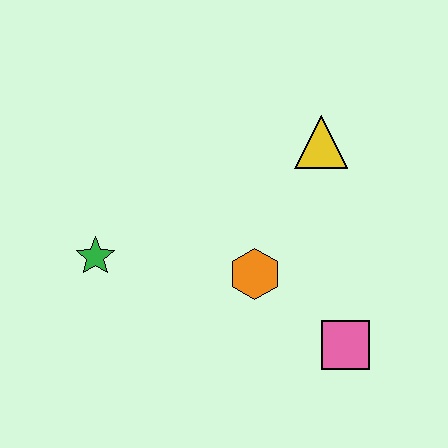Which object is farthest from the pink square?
The green star is farthest from the pink square.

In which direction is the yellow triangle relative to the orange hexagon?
The yellow triangle is above the orange hexagon.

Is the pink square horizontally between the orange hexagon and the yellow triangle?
No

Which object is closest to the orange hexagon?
The pink square is closest to the orange hexagon.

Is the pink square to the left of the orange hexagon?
No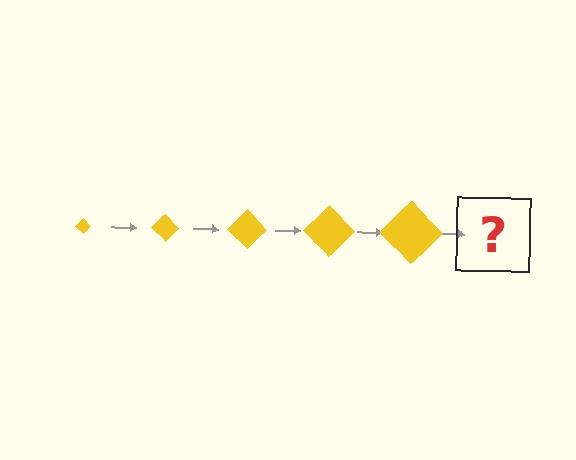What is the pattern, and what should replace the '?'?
The pattern is that the diamond gets progressively larger each step. The '?' should be a yellow diamond, larger than the previous one.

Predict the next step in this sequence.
The next step is a yellow diamond, larger than the previous one.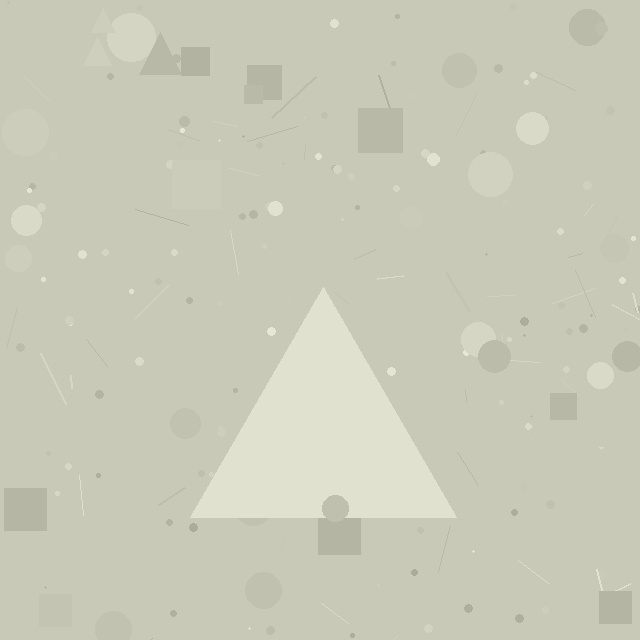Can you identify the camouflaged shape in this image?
The camouflaged shape is a triangle.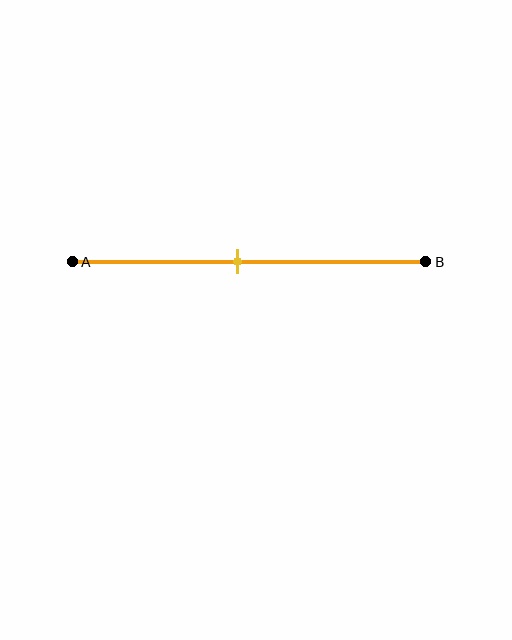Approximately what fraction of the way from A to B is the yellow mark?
The yellow mark is approximately 45% of the way from A to B.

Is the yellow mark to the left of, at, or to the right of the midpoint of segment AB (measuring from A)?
The yellow mark is to the left of the midpoint of segment AB.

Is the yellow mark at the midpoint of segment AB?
No, the mark is at about 45% from A, not at the 50% midpoint.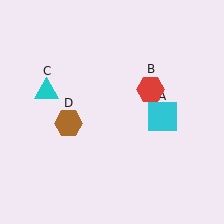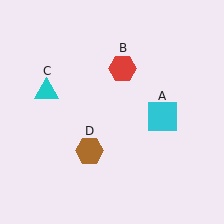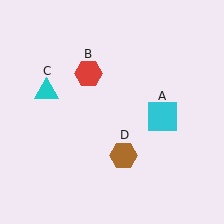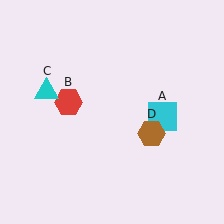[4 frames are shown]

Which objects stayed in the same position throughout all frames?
Cyan square (object A) and cyan triangle (object C) remained stationary.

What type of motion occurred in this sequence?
The red hexagon (object B), brown hexagon (object D) rotated counterclockwise around the center of the scene.